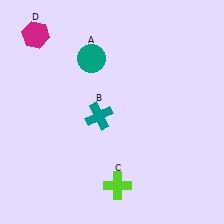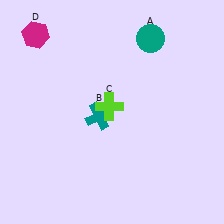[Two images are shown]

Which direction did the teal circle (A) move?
The teal circle (A) moved right.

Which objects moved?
The objects that moved are: the teal circle (A), the lime cross (C).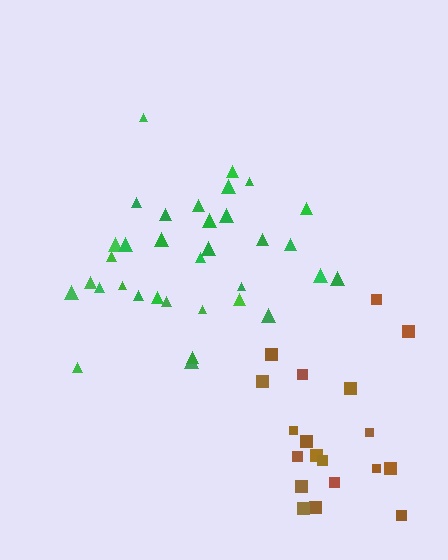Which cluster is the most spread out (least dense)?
Green.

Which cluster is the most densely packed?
Brown.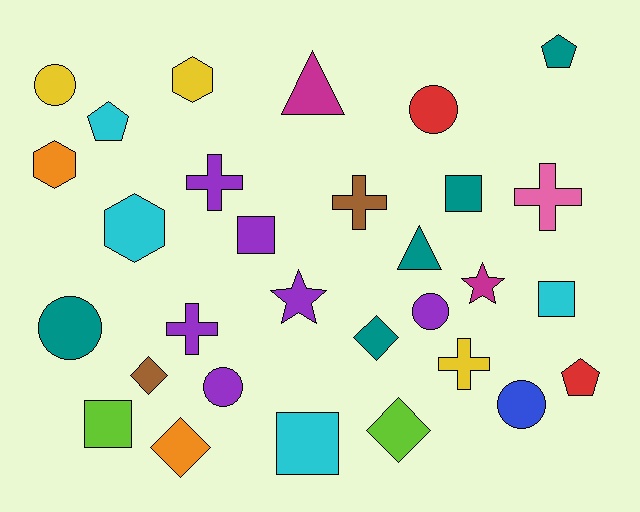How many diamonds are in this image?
There are 4 diamonds.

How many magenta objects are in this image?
There are 2 magenta objects.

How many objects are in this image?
There are 30 objects.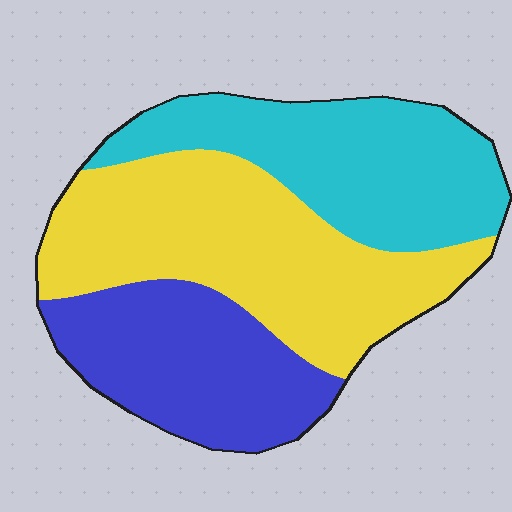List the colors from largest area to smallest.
From largest to smallest: yellow, cyan, blue.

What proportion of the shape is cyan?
Cyan covers about 30% of the shape.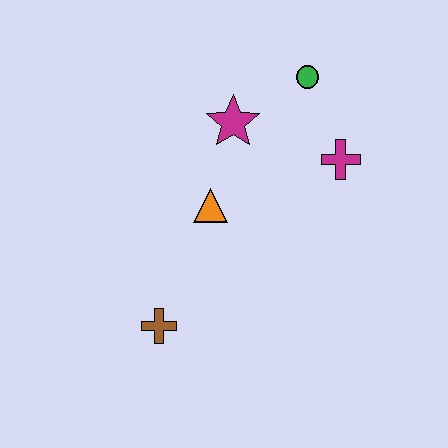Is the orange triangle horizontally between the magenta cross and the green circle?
No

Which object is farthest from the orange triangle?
The green circle is farthest from the orange triangle.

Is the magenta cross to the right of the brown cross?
Yes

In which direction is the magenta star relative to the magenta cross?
The magenta star is to the left of the magenta cross.